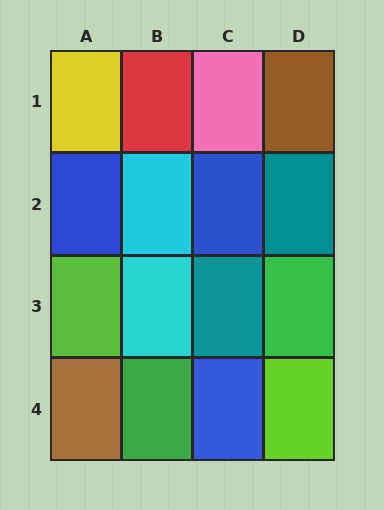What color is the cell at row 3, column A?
Lime.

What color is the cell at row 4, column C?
Blue.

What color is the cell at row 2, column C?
Blue.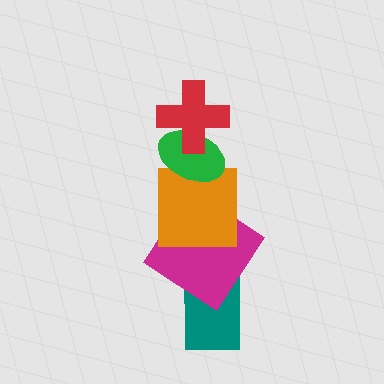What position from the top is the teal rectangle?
The teal rectangle is 5th from the top.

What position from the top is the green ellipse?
The green ellipse is 2nd from the top.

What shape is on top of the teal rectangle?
The magenta diamond is on top of the teal rectangle.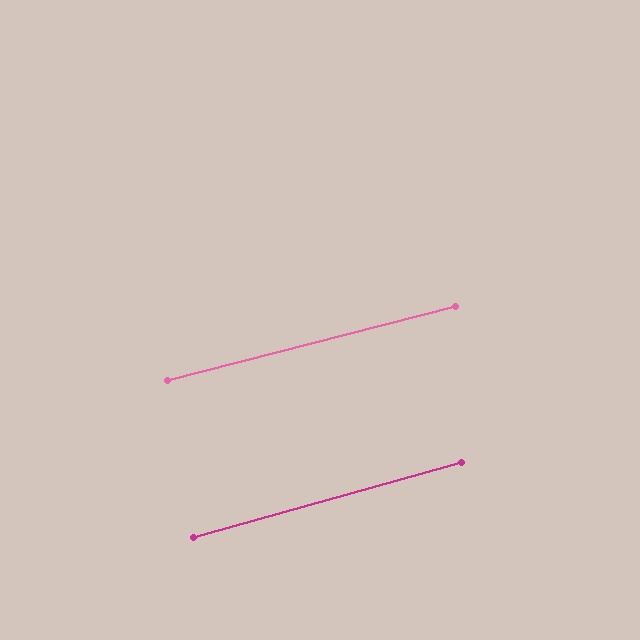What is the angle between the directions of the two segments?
Approximately 1 degree.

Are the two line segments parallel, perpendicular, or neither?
Parallel — their directions differ by only 1.1°.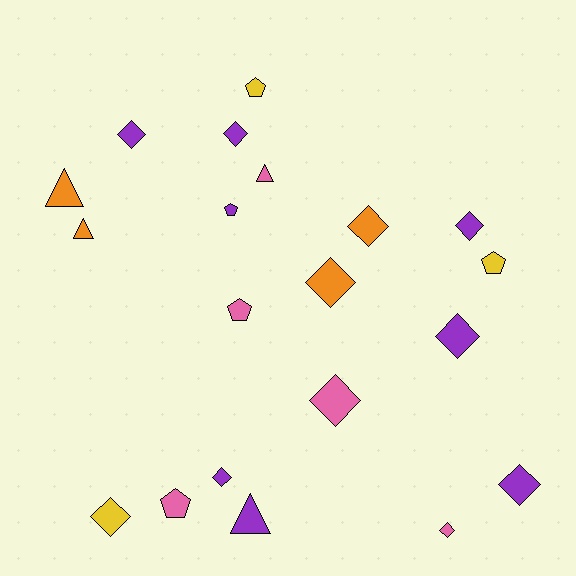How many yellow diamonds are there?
There is 1 yellow diamond.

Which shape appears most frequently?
Diamond, with 11 objects.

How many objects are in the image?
There are 20 objects.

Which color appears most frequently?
Purple, with 8 objects.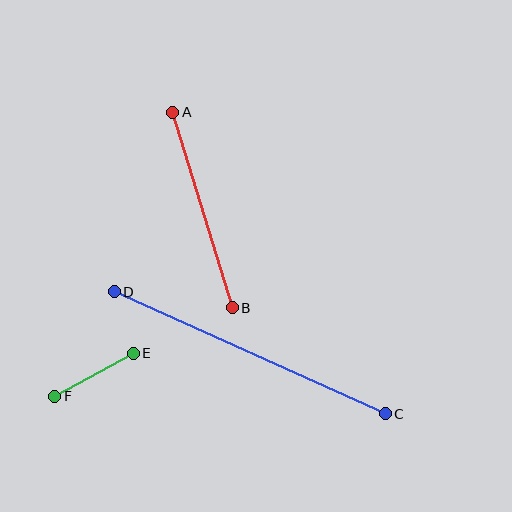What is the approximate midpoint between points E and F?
The midpoint is at approximately (94, 375) pixels.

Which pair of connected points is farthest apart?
Points C and D are farthest apart.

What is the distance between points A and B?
The distance is approximately 204 pixels.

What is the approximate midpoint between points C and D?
The midpoint is at approximately (250, 353) pixels.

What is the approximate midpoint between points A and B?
The midpoint is at approximately (202, 210) pixels.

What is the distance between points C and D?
The distance is approximately 297 pixels.